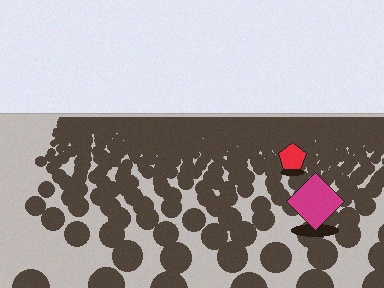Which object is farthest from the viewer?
The red pentagon is farthest from the viewer. It appears smaller and the ground texture around it is denser.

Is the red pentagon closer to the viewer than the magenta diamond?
No. The magenta diamond is closer — you can tell from the texture gradient: the ground texture is coarser near it.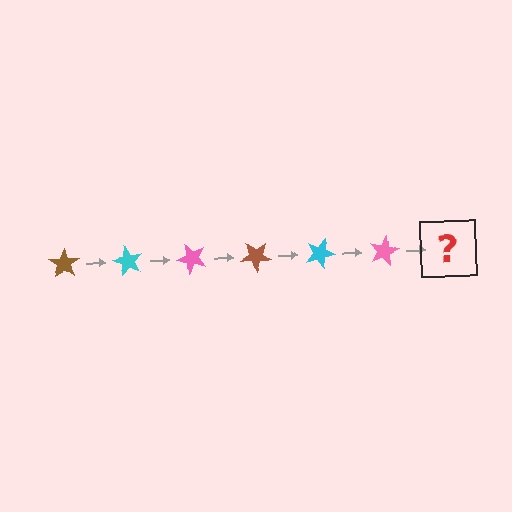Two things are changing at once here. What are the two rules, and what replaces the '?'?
The two rules are that it rotates 60 degrees each step and the color cycles through brown, cyan, and pink. The '?' should be a brown star, rotated 360 degrees from the start.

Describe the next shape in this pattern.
It should be a brown star, rotated 360 degrees from the start.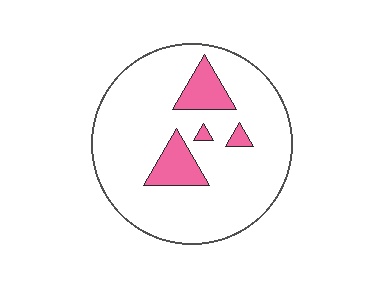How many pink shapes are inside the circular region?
4.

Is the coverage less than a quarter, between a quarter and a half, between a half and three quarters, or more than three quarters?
Less than a quarter.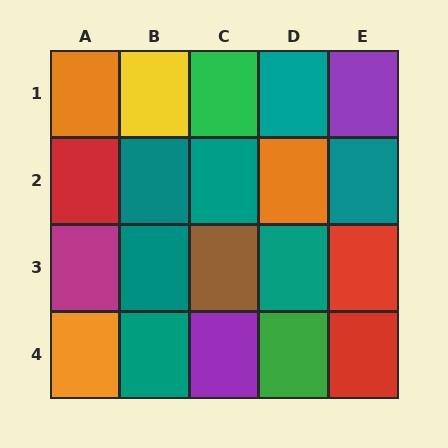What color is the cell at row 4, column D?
Green.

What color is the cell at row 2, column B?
Teal.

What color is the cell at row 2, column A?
Red.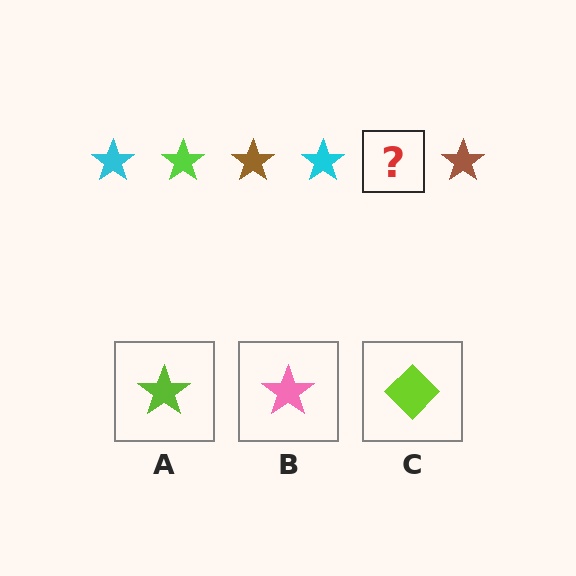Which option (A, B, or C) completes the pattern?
A.